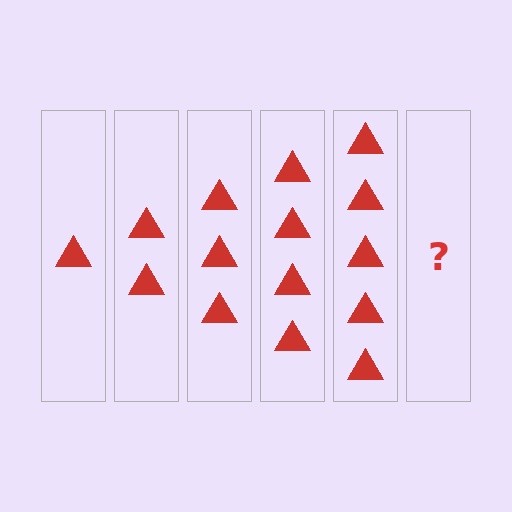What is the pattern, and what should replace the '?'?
The pattern is that each step adds one more triangle. The '?' should be 6 triangles.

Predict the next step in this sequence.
The next step is 6 triangles.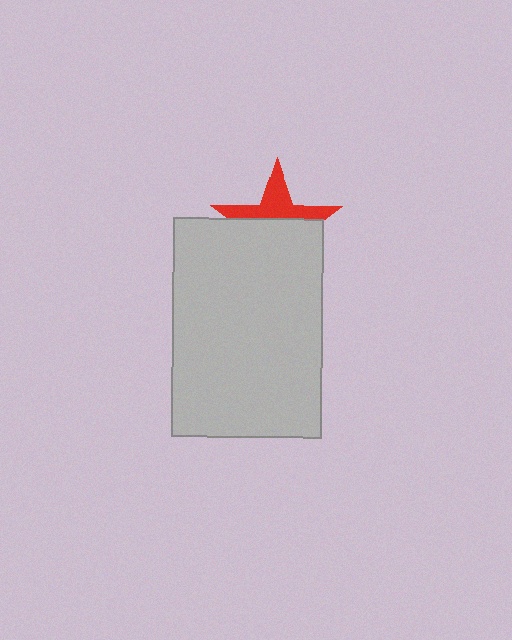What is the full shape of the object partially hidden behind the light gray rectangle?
The partially hidden object is a red star.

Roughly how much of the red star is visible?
A small part of it is visible (roughly 39%).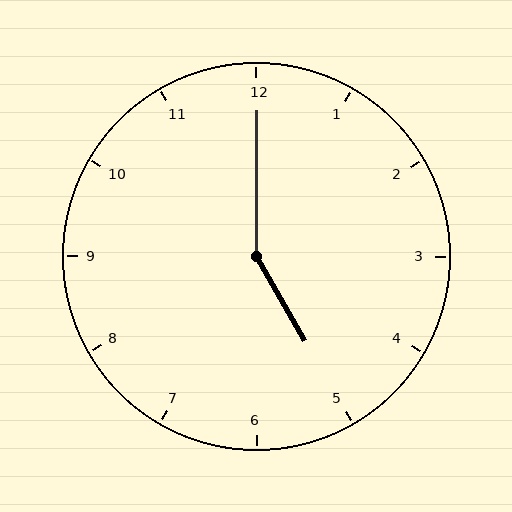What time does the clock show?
5:00.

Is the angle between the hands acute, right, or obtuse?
It is obtuse.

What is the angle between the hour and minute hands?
Approximately 150 degrees.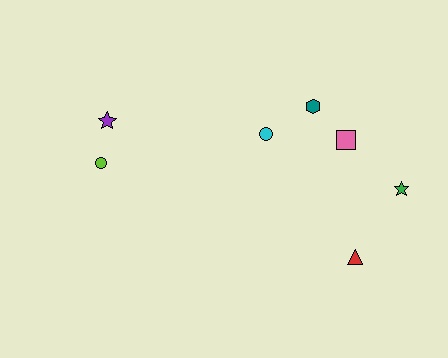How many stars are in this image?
There are 2 stars.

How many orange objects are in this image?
There are no orange objects.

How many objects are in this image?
There are 7 objects.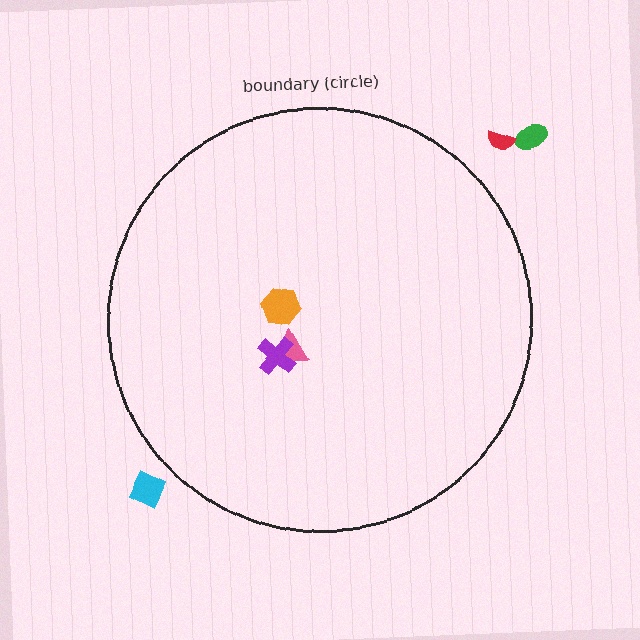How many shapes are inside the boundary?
3 inside, 3 outside.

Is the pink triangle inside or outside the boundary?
Inside.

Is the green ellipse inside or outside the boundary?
Outside.